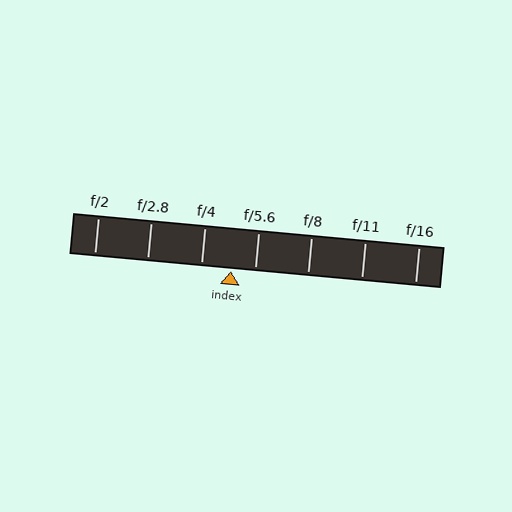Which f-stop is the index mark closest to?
The index mark is closest to f/5.6.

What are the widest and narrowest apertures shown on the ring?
The widest aperture shown is f/2 and the narrowest is f/16.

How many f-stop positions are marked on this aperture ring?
There are 7 f-stop positions marked.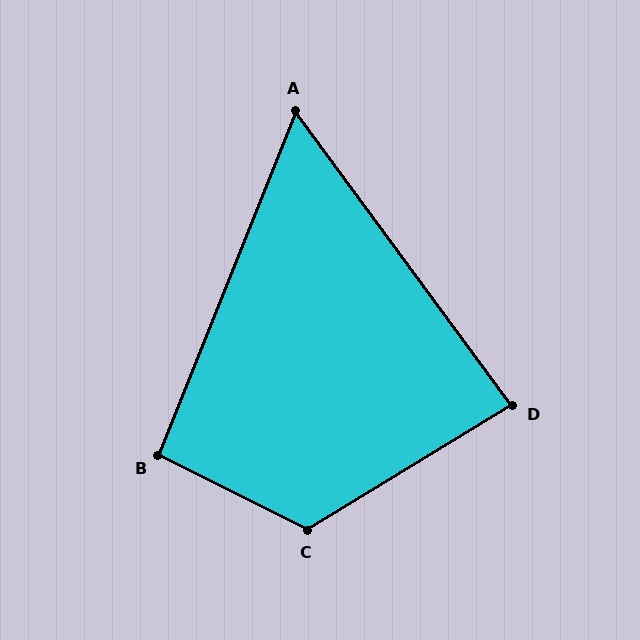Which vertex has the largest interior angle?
C, at approximately 122 degrees.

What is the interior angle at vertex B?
Approximately 95 degrees (obtuse).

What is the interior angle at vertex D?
Approximately 85 degrees (acute).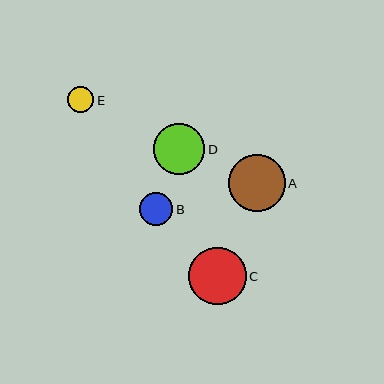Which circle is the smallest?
Circle E is the smallest with a size of approximately 26 pixels.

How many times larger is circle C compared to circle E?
Circle C is approximately 2.2 times the size of circle E.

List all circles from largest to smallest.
From largest to smallest: C, A, D, B, E.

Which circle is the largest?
Circle C is the largest with a size of approximately 57 pixels.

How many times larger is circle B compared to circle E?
Circle B is approximately 1.3 times the size of circle E.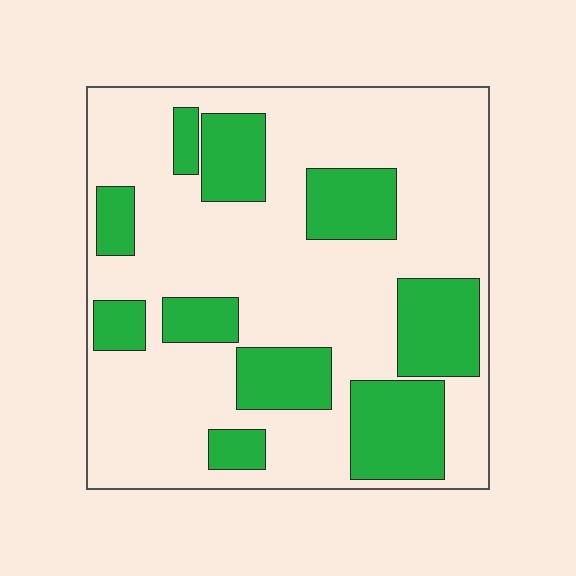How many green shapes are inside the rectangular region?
10.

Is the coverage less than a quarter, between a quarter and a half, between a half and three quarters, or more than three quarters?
Between a quarter and a half.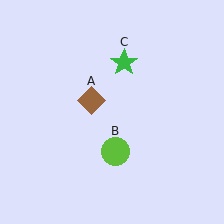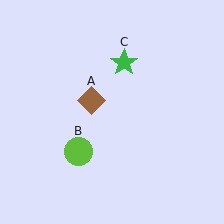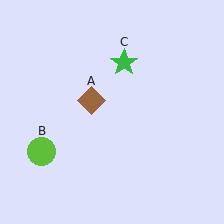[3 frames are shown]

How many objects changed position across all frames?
1 object changed position: lime circle (object B).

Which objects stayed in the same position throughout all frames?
Brown diamond (object A) and green star (object C) remained stationary.